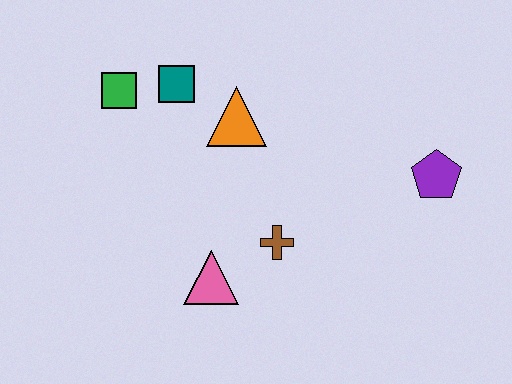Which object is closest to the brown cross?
The pink triangle is closest to the brown cross.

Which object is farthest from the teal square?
The purple pentagon is farthest from the teal square.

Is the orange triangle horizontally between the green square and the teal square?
No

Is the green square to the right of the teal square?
No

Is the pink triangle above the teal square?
No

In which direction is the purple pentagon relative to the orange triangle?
The purple pentagon is to the right of the orange triangle.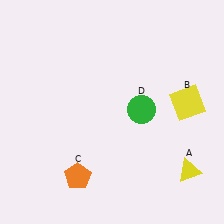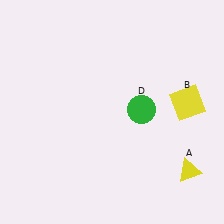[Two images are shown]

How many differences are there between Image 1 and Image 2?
There is 1 difference between the two images.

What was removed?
The orange pentagon (C) was removed in Image 2.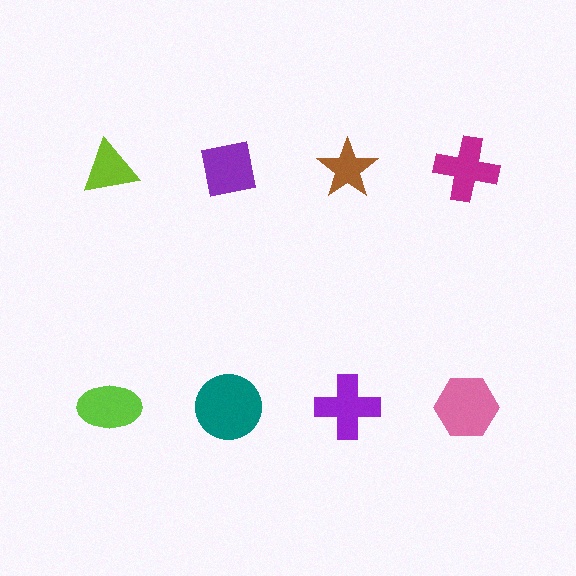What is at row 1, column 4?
A magenta cross.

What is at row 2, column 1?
A lime ellipse.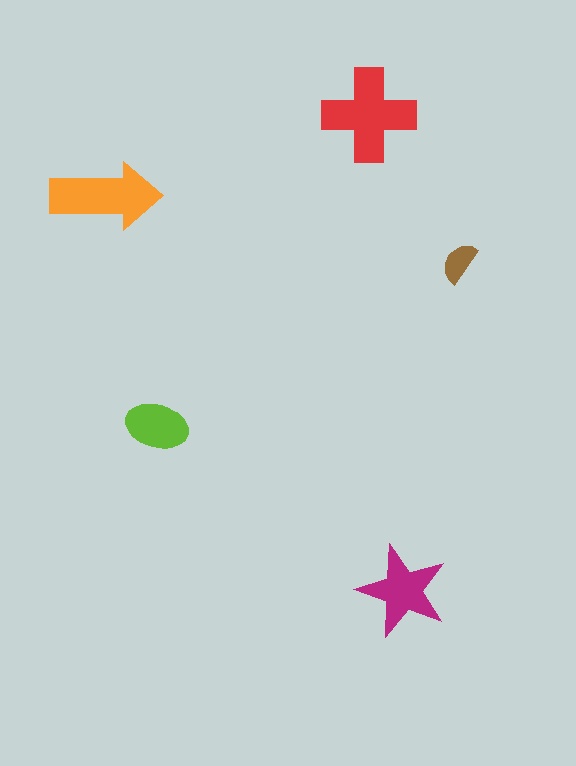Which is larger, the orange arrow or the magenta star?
The orange arrow.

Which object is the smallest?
The brown semicircle.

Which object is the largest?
The red cross.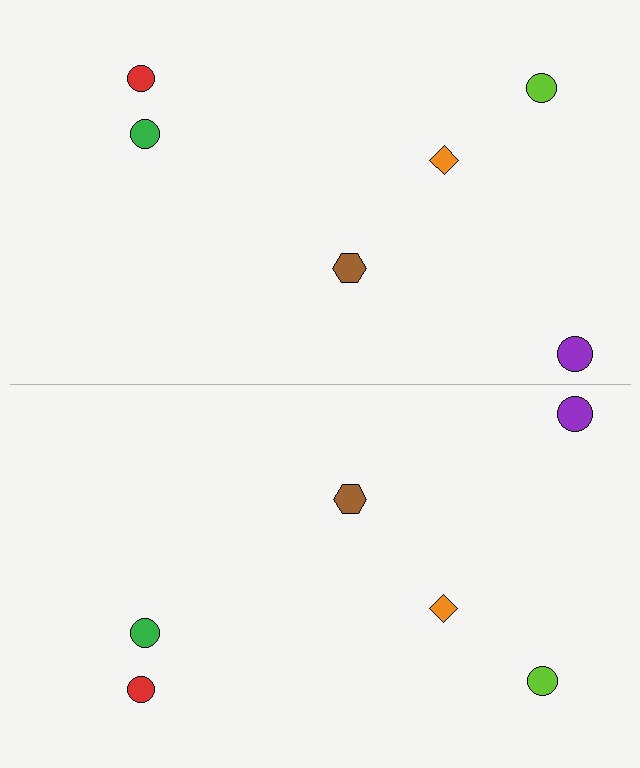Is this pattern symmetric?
Yes, this pattern has bilateral (reflection) symmetry.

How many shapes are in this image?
There are 12 shapes in this image.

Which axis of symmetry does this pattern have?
The pattern has a horizontal axis of symmetry running through the center of the image.